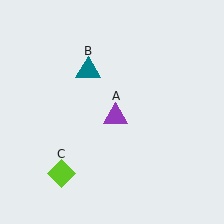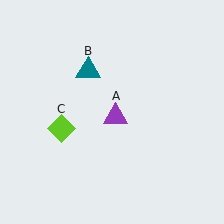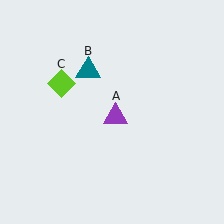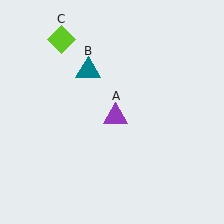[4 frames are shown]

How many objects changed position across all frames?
1 object changed position: lime diamond (object C).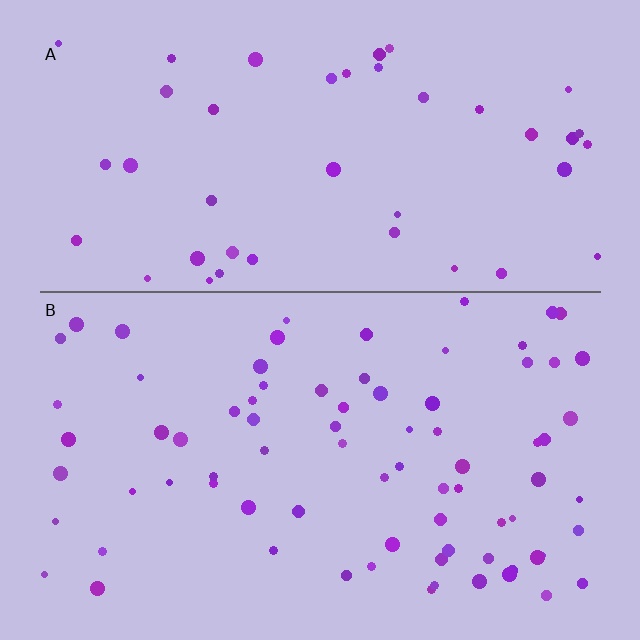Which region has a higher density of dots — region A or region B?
B (the bottom).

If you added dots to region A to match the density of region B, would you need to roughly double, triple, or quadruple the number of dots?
Approximately double.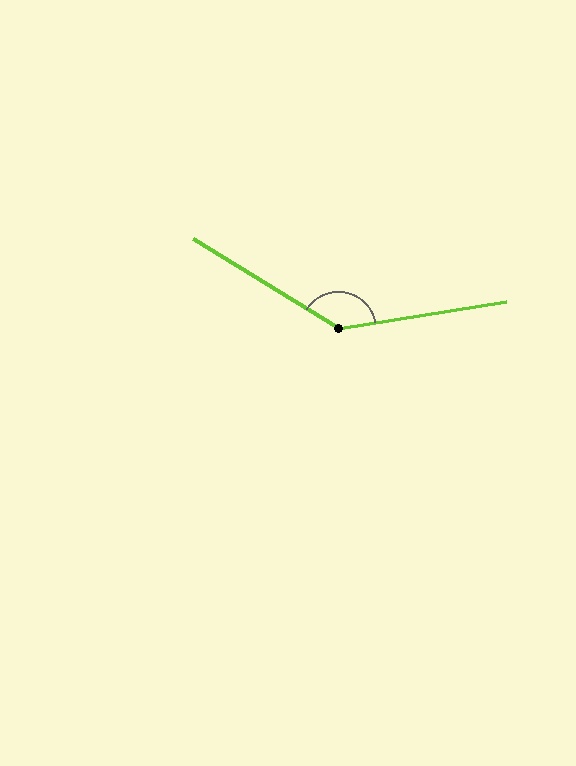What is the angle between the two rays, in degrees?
Approximately 139 degrees.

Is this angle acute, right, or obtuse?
It is obtuse.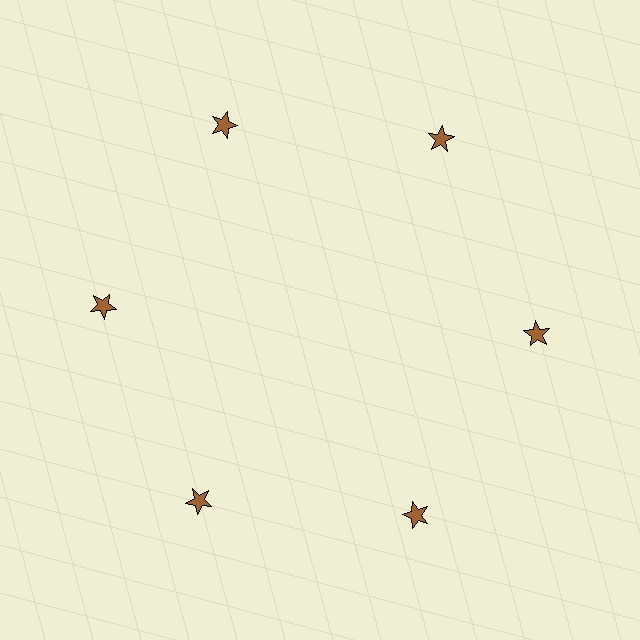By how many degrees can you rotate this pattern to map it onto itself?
The pattern maps onto itself every 60 degrees of rotation.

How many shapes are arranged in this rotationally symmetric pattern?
There are 6 shapes, arranged in 6 groups of 1.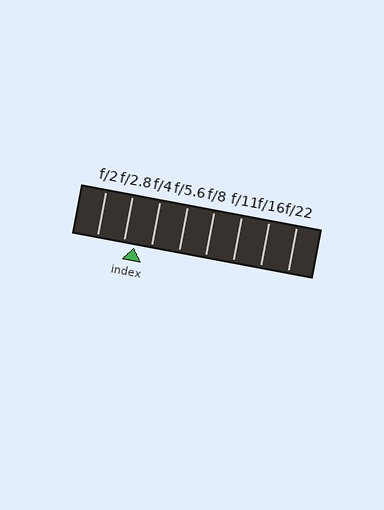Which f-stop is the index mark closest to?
The index mark is closest to f/2.8.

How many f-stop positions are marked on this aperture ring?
There are 8 f-stop positions marked.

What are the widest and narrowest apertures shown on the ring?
The widest aperture shown is f/2 and the narrowest is f/22.